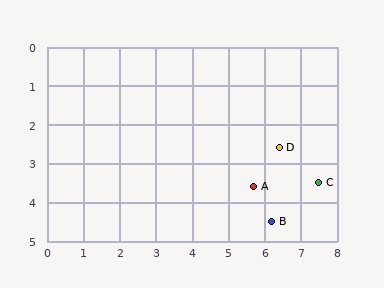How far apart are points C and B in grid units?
Points C and B are about 1.6 grid units apart.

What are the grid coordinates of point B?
Point B is at approximately (6.2, 4.5).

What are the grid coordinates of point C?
Point C is at approximately (7.5, 3.5).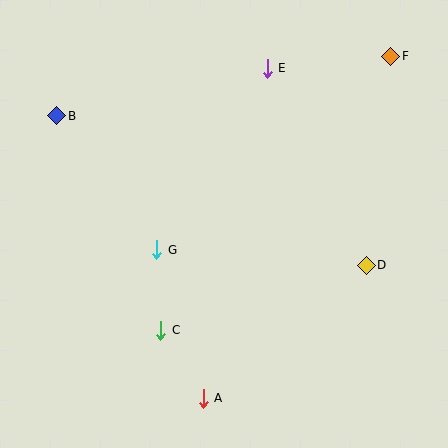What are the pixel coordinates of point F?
Point F is at (391, 56).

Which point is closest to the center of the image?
Point G at (157, 250) is closest to the center.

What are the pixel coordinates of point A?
Point A is at (203, 399).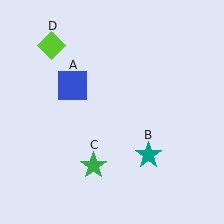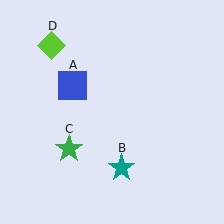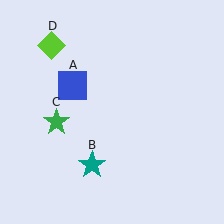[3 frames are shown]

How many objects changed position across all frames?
2 objects changed position: teal star (object B), green star (object C).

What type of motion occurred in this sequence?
The teal star (object B), green star (object C) rotated clockwise around the center of the scene.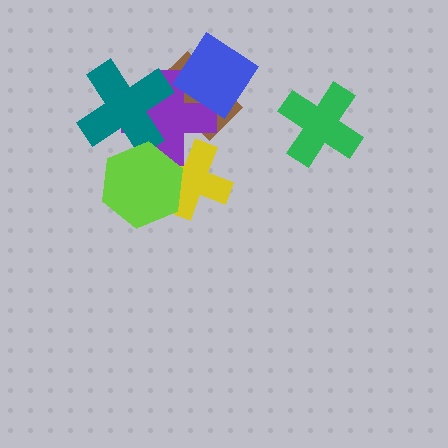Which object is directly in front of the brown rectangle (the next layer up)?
The purple cross is directly in front of the brown rectangle.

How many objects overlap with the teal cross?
3 objects overlap with the teal cross.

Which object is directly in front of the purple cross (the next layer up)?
The blue diamond is directly in front of the purple cross.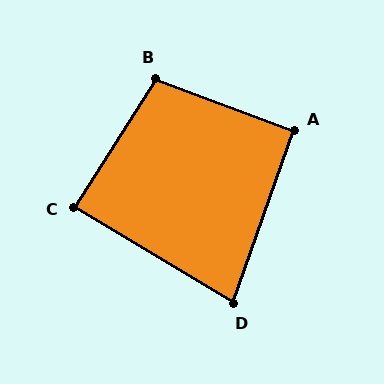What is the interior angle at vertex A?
Approximately 91 degrees (approximately right).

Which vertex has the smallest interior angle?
D, at approximately 78 degrees.